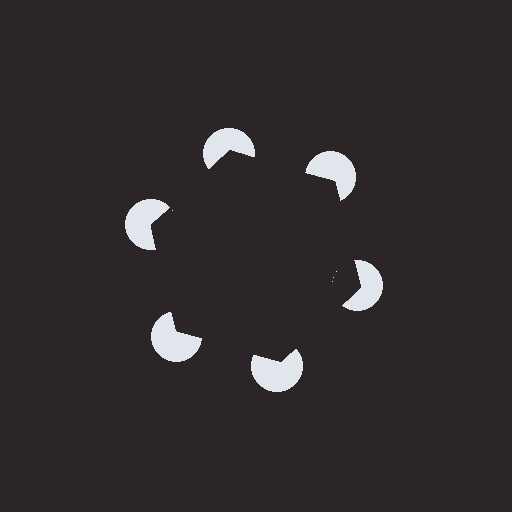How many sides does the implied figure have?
6 sides.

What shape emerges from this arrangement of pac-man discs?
An illusory hexagon — its edges are inferred from the aligned wedge cuts in the pac-man discs, not physically drawn.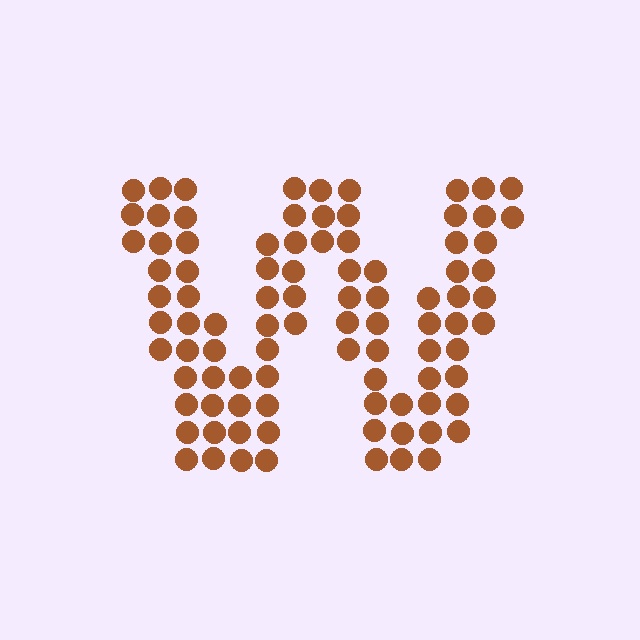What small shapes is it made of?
It is made of small circles.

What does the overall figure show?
The overall figure shows the letter W.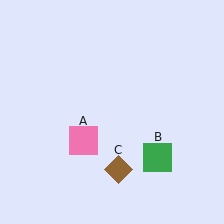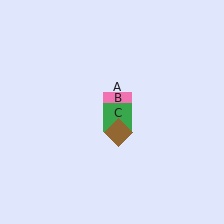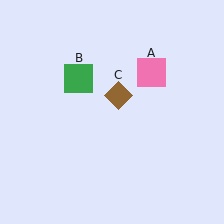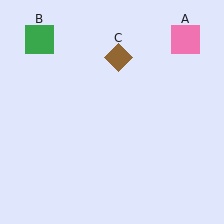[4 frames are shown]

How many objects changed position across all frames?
3 objects changed position: pink square (object A), green square (object B), brown diamond (object C).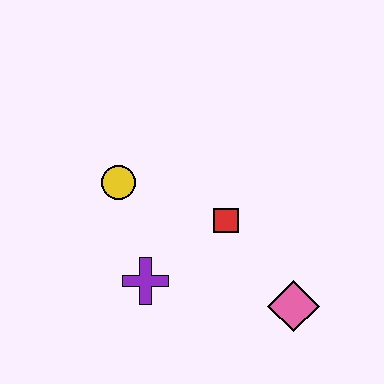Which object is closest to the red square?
The purple cross is closest to the red square.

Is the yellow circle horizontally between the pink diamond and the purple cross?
No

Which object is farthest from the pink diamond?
The yellow circle is farthest from the pink diamond.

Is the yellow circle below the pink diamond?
No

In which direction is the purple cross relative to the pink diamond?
The purple cross is to the left of the pink diamond.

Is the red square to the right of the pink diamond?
No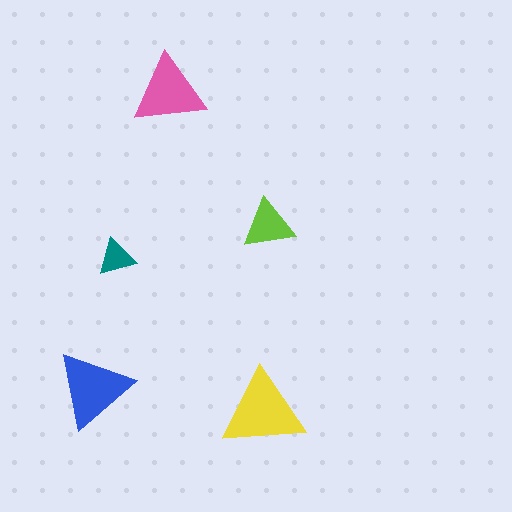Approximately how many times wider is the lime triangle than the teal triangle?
About 1.5 times wider.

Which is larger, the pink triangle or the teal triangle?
The pink one.